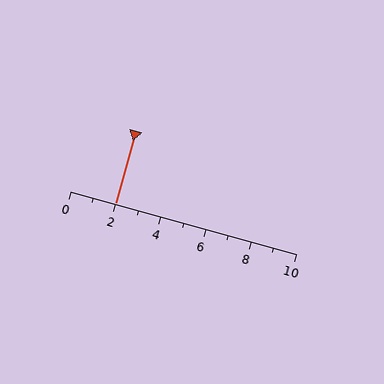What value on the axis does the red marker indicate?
The marker indicates approximately 2.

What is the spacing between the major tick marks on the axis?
The major ticks are spaced 2 apart.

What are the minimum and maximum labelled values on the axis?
The axis runs from 0 to 10.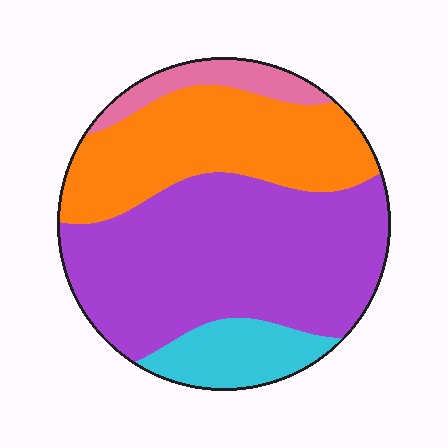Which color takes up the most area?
Purple, at roughly 50%.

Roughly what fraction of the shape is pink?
Pink covers around 10% of the shape.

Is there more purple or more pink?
Purple.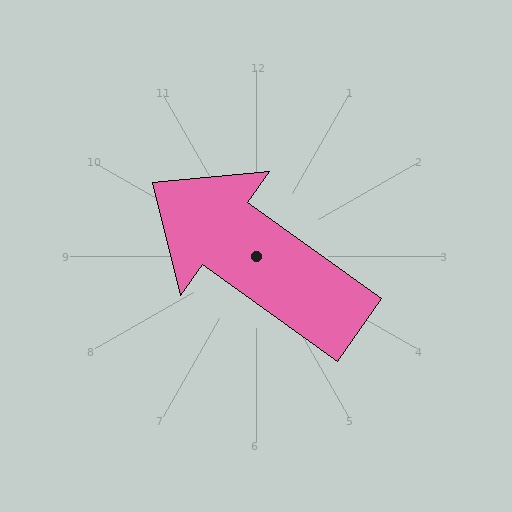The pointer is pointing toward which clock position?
Roughly 10 o'clock.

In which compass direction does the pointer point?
Northwest.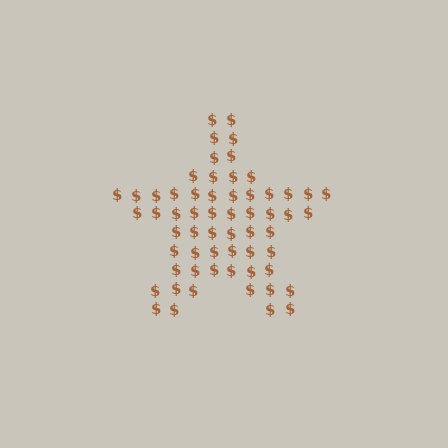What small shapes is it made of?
It is made of small dollar signs.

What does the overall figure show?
The overall figure shows a star.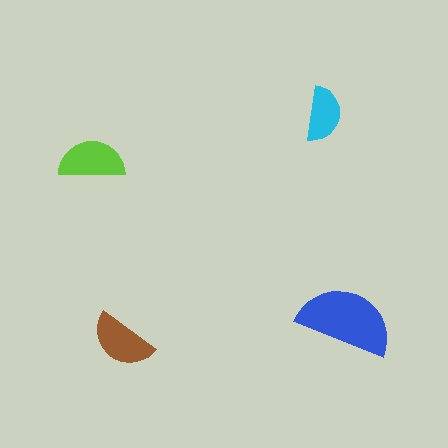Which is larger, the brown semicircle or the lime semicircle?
The lime one.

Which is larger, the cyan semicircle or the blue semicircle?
The blue one.